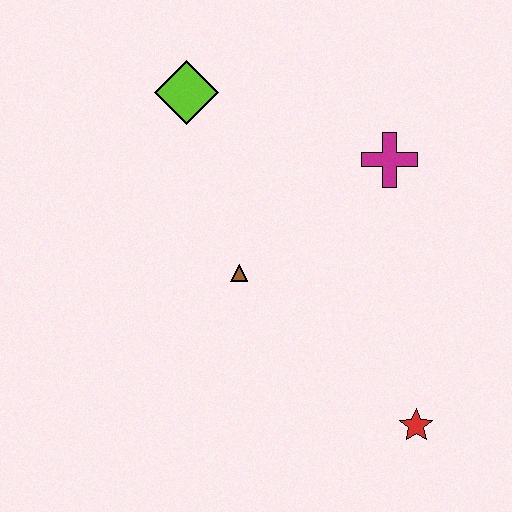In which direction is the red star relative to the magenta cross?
The red star is below the magenta cross.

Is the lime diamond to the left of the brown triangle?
Yes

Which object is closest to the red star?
The brown triangle is closest to the red star.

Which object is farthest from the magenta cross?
The red star is farthest from the magenta cross.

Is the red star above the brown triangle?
No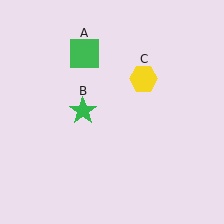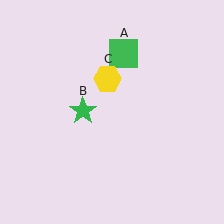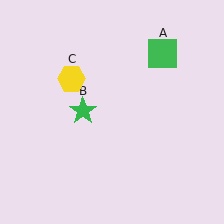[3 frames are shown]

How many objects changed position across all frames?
2 objects changed position: green square (object A), yellow hexagon (object C).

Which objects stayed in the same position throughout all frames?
Green star (object B) remained stationary.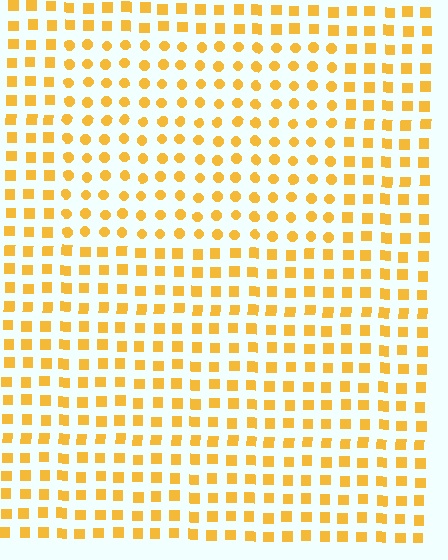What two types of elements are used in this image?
The image uses circles inside the rectangle region and squares outside it.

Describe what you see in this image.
The image is filled with small yellow elements arranged in a uniform grid. A rectangle-shaped region contains circles, while the surrounding area contains squares. The boundary is defined purely by the change in element shape.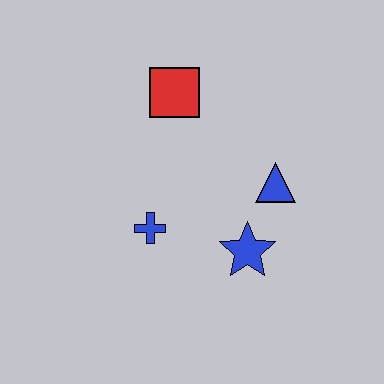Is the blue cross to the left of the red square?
Yes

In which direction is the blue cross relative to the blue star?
The blue cross is to the left of the blue star.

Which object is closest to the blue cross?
The blue star is closest to the blue cross.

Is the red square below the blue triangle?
No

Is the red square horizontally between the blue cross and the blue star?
Yes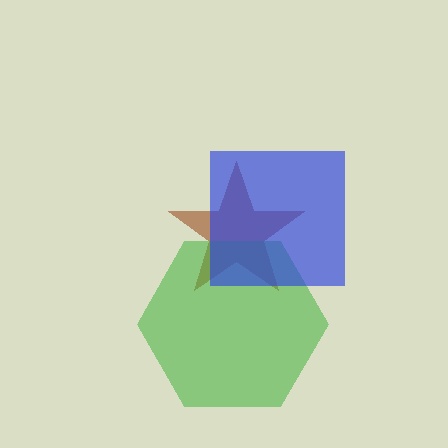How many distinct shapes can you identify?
There are 3 distinct shapes: a brown star, a green hexagon, a blue square.